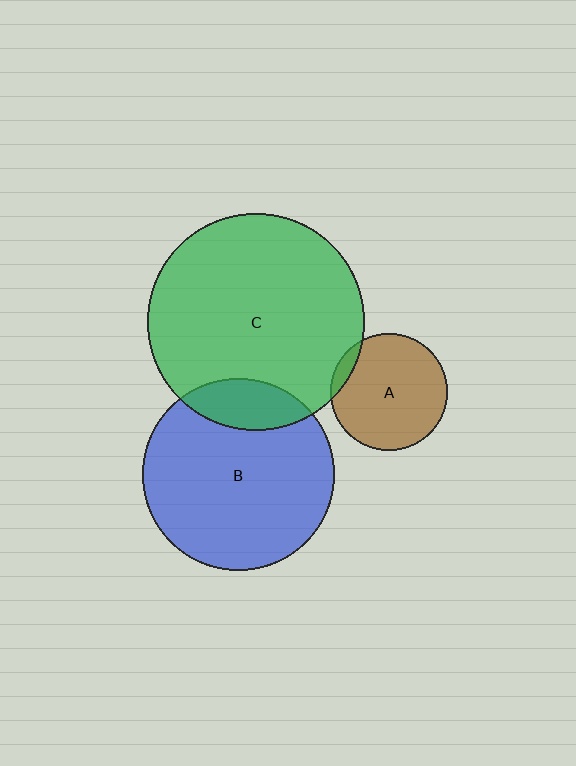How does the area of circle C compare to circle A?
Approximately 3.4 times.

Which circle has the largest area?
Circle C (green).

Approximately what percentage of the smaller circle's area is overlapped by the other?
Approximately 15%.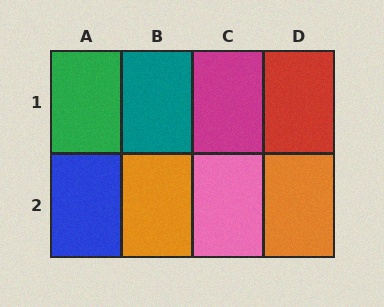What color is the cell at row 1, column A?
Green.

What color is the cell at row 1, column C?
Magenta.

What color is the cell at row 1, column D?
Red.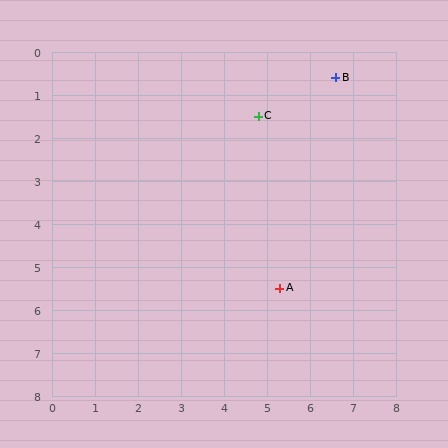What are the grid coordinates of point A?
Point A is at approximately (5.3, 5.5).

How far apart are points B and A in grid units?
Points B and A are about 5.1 grid units apart.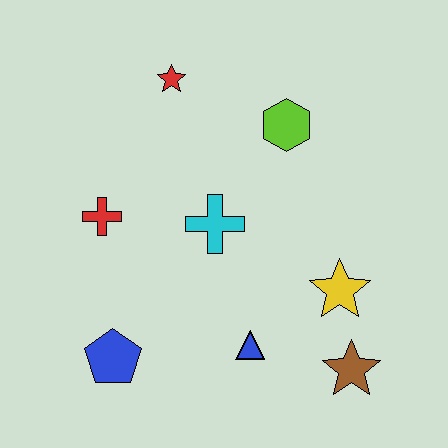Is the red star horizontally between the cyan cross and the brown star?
No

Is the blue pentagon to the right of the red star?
No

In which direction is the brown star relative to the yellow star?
The brown star is below the yellow star.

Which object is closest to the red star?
The lime hexagon is closest to the red star.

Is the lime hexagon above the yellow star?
Yes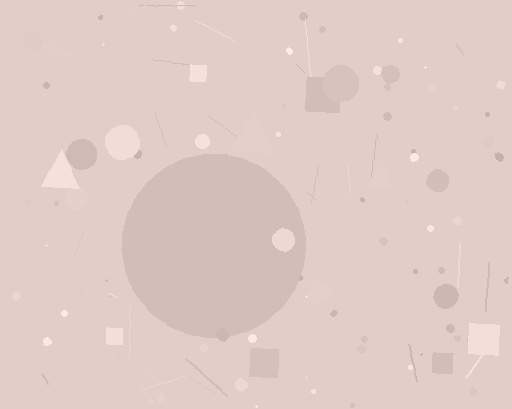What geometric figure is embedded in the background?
A circle is embedded in the background.